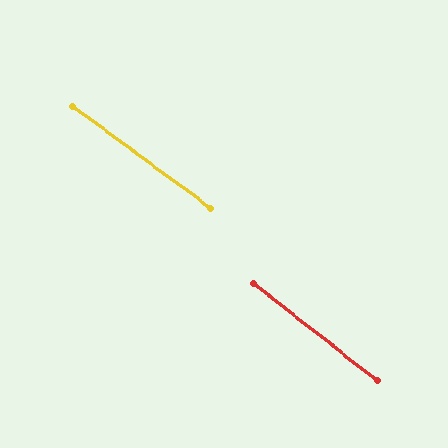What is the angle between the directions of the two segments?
Approximately 2 degrees.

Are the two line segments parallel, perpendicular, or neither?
Parallel — their directions differ by only 1.9°.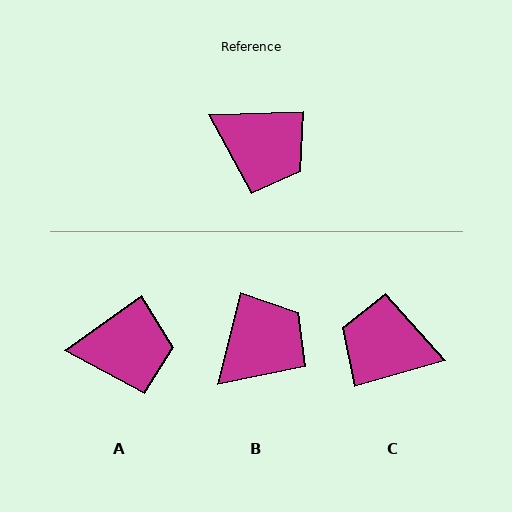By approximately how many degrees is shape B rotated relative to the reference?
Approximately 74 degrees counter-clockwise.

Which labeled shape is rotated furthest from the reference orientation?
C, about 166 degrees away.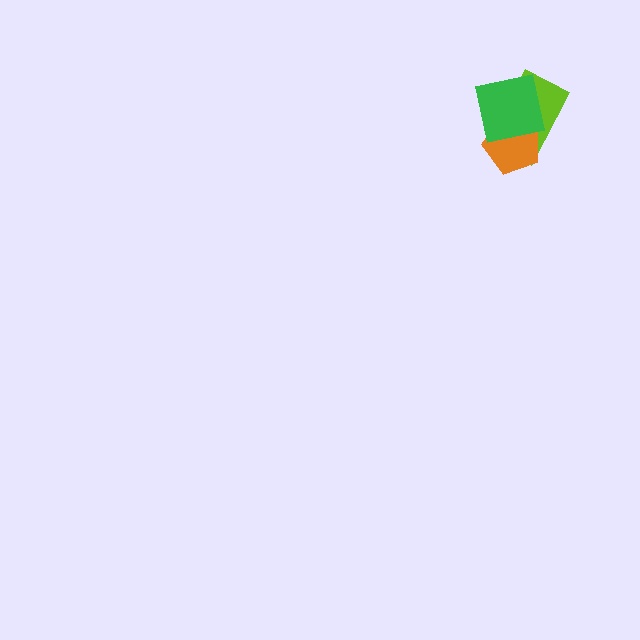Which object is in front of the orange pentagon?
The green square is in front of the orange pentagon.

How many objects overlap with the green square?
2 objects overlap with the green square.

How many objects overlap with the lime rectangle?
2 objects overlap with the lime rectangle.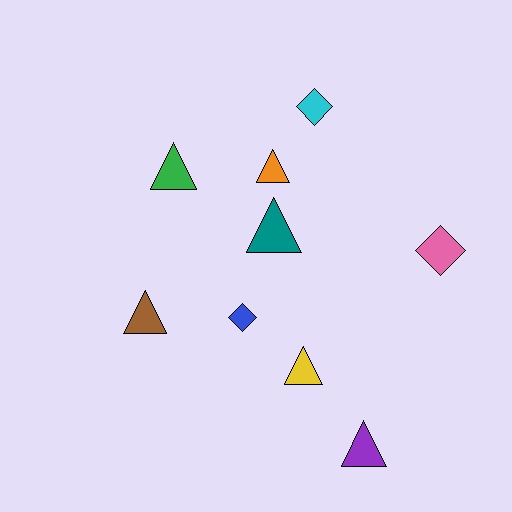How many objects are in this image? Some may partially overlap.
There are 9 objects.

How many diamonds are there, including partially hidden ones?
There are 3 diamonds.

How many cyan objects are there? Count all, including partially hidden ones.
There is 1 cyan object.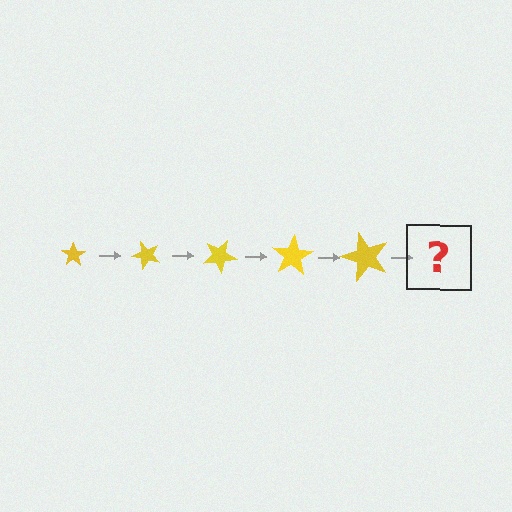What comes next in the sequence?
The next element should be a star, larger than the previous one and rotated 250 degrees from the start.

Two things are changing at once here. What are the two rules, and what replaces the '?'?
The two rules are that the star grows larger each step and it rotates 50 degrees each step. The '?' should be a star, larger than the previous one and rotated 250 degrees from the start.